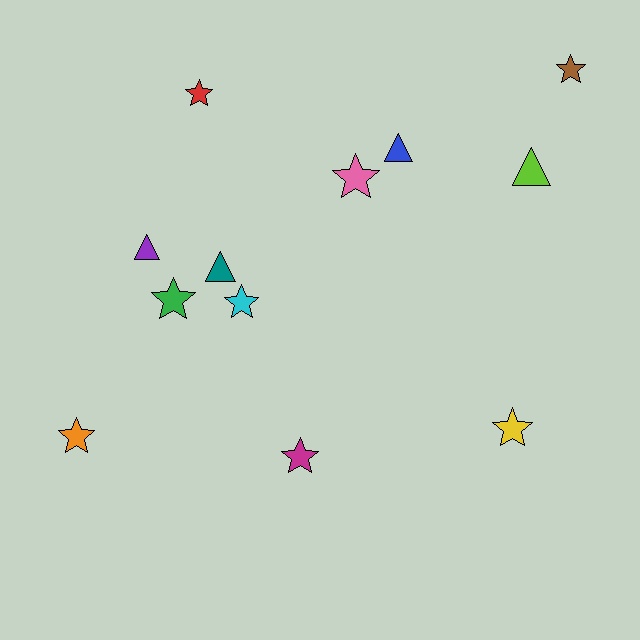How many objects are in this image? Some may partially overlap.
There are 12 objects.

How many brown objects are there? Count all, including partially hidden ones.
There is 1 brown object.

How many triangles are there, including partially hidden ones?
There are 4 triangles.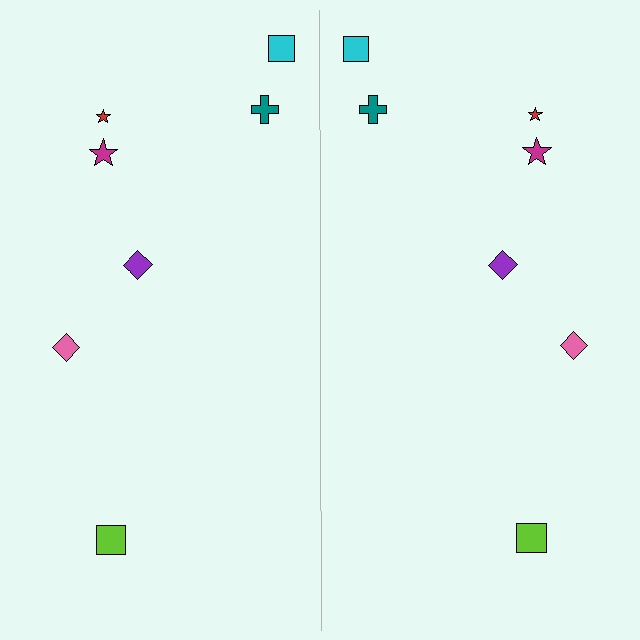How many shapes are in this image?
There are 14 shapes in this image.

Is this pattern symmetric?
Yes, this pattern has bilateral (reflection) symmetry.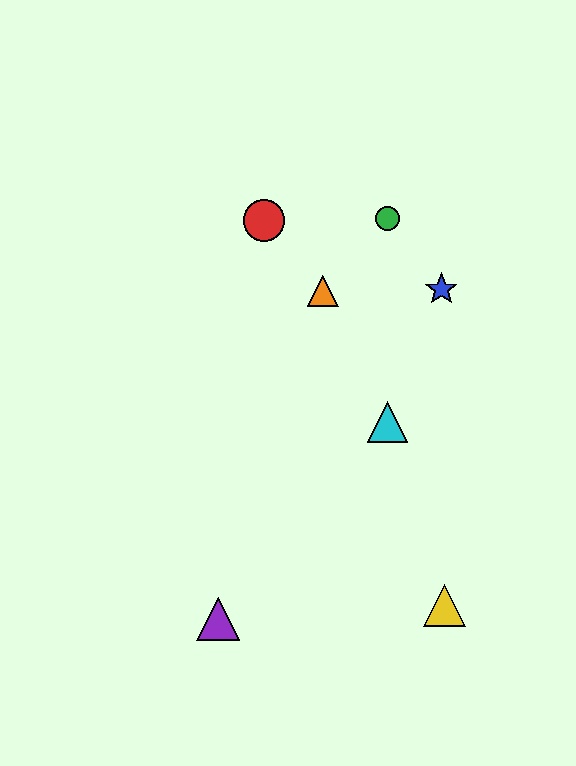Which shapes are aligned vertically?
The green circle, the cyan triangle are aligned vertically.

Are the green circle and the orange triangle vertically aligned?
No, the green circle is at x≈387 and the orange triangle is at x≈323.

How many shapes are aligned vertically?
2 shapes (the green circle, the cyan triangle) are aligned vertically.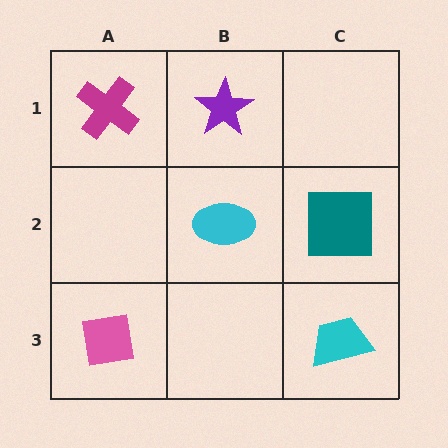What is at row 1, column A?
A magenta cross.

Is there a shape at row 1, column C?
No, that cell is empty.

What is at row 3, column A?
A pink square.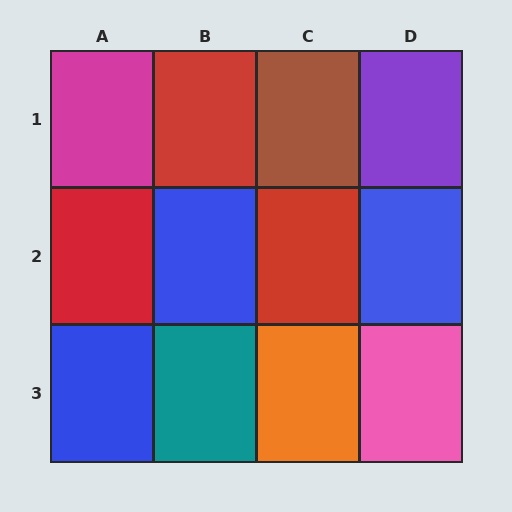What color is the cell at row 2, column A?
Red.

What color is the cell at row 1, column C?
Brown.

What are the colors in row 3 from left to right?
Blue, teal, orange, pink.